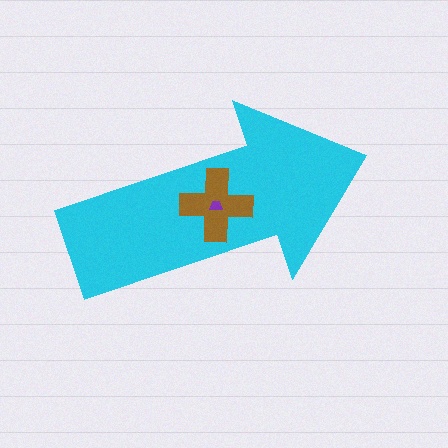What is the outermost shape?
The cyan arrow.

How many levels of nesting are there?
3.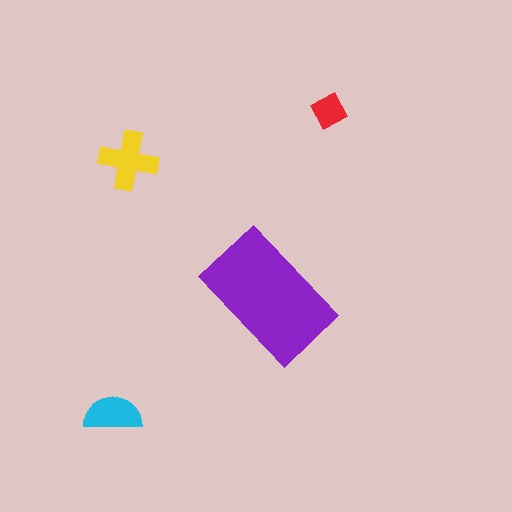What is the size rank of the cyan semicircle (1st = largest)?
3rd.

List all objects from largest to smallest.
The purple rectangle, the yellow cross, the cyan semicircle, the red square.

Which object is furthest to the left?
The cyan semicircle is leftmost.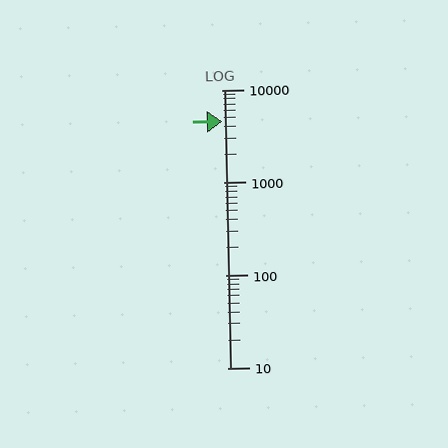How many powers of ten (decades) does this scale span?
The scale spans 3 decades, from 10 to 10000.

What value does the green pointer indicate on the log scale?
The pointer indicates approximately 4600.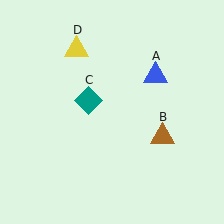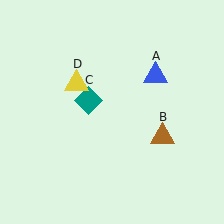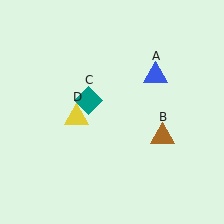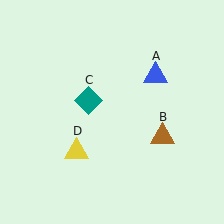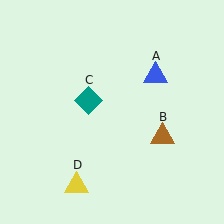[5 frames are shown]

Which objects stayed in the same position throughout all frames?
Blue triangle (object A) and brown triangle (object B) and teal diamond (object C) remained stationary.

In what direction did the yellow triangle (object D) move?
The yellow triangle (object D) moved down.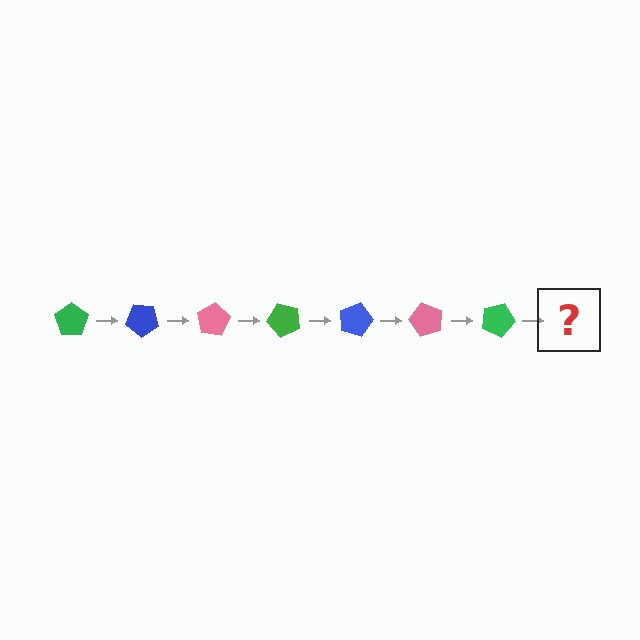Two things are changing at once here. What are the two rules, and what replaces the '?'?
The two rules are that it rotates 40 degrees each step and the color cycles through green, blue, and pink. The '?' should be a blue pentagon, rotated 280 degrees from the start.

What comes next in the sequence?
The next element should be a blue pentagon, rotated 280 degrees from the start.